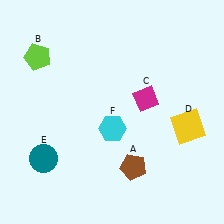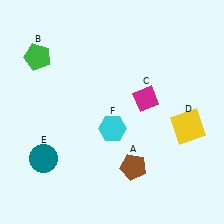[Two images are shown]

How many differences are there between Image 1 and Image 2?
There is 1 difference between the two images.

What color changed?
The pentagon (B) changed from lime in Image 1 to green in Image 2.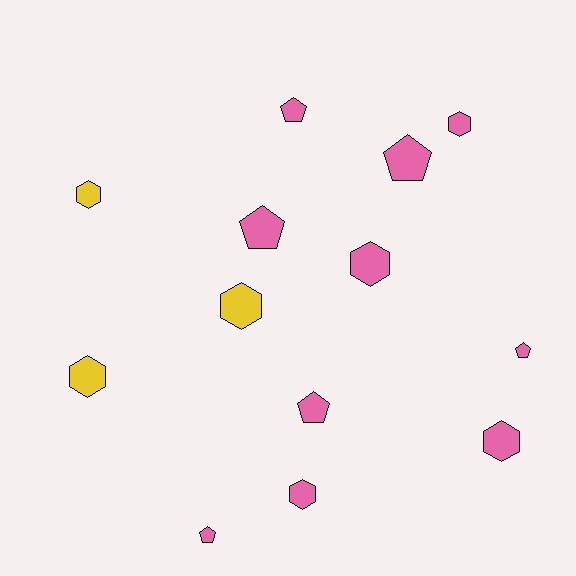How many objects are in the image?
There are 13 objects.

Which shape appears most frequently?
Hexagon, with 7 objects.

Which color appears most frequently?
Pink, with 10 objects.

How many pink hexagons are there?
There are 4 pink hexagons.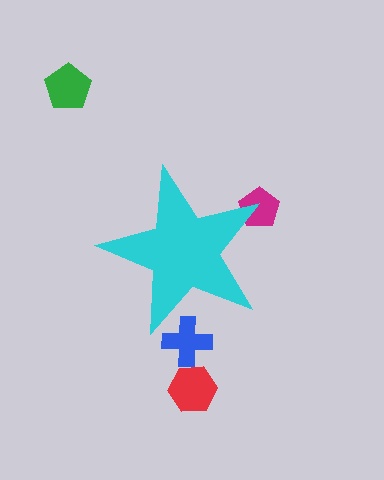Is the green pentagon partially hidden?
No, the green pentagon is fully visible.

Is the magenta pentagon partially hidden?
Yes, the magenta pentagon is partially hidden behind the cyan star.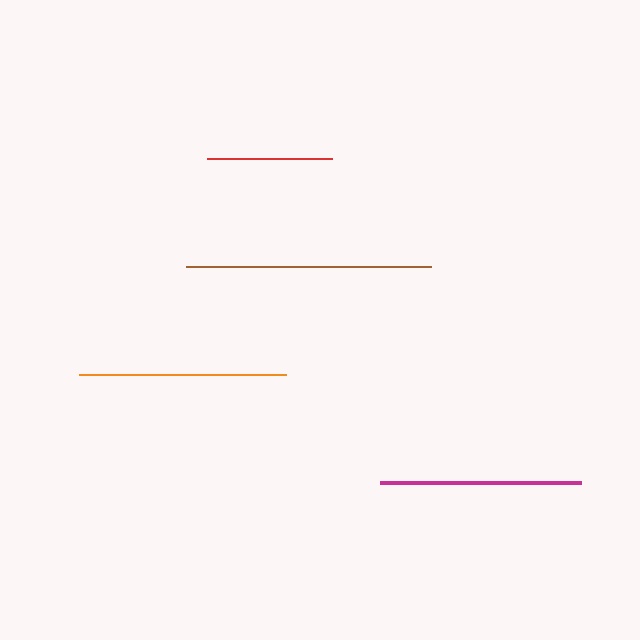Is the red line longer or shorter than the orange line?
The orange line is longer than the red line.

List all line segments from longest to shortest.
From longest to shortest: brown, orange, magenta, red.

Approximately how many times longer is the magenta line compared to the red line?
The magenta line is approximately 1.6 times the length of the red line.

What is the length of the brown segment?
The brown segment is approximately 245 pixels long.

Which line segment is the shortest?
The red line is the shortest at approximately 125 pixels.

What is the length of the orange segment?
The orange segment is approximately 207 pixels long.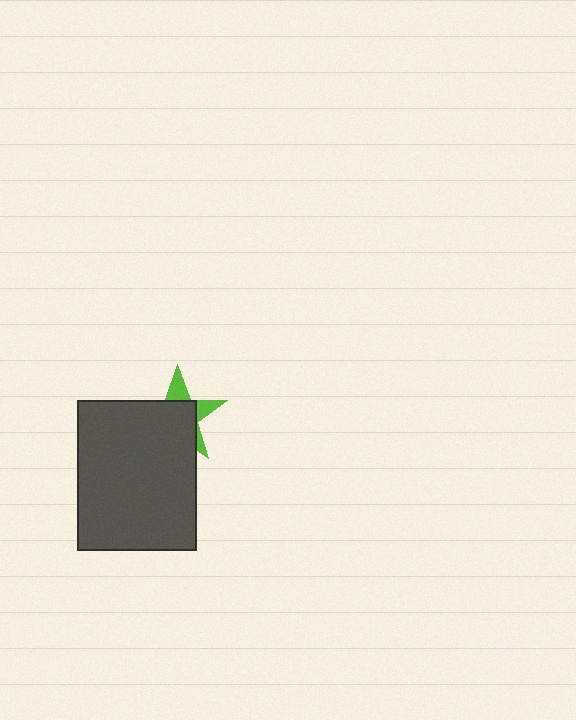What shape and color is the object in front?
The object in front is a dark gray rectangle.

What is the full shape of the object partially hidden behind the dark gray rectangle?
The partially hidden object is a lime star.